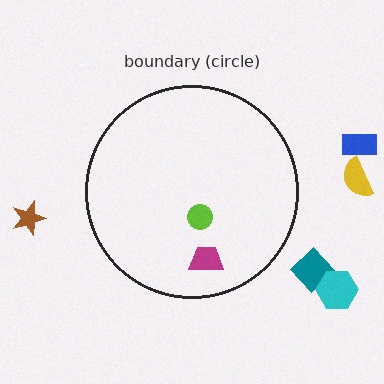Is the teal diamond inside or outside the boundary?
Outside.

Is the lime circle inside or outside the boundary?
Inside.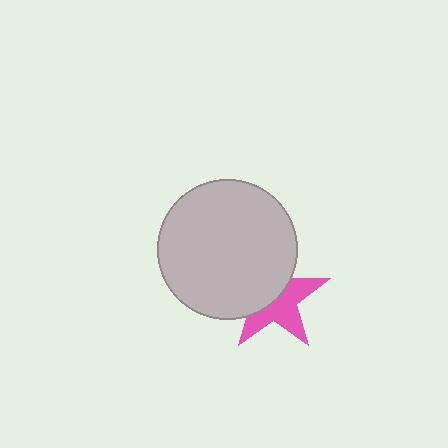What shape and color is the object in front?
The object in front is a light gray circle.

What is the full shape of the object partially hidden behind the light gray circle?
The partially hidden object is a pink star.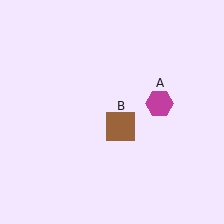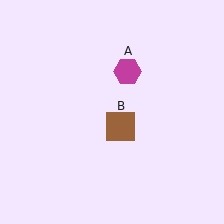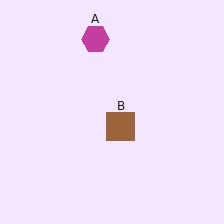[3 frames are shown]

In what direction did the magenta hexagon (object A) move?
The magenta hexagon (object A) moved up and to the left.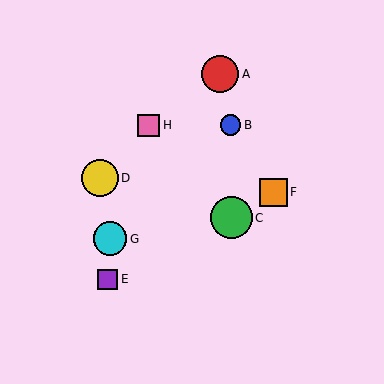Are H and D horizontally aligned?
No, H is at y≈125 and D is at y≈178.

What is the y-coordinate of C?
Object C is at y≈218.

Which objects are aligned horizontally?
Objects B, H are aligned horizontally.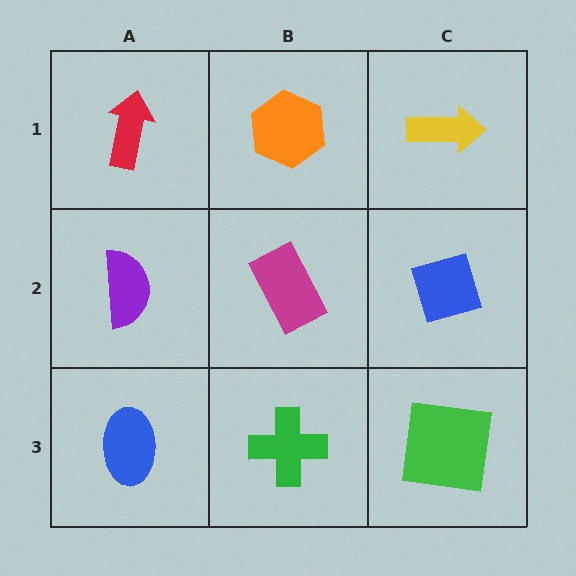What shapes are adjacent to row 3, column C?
A blue diamond (row 2, column C), a green cross (row 3, column B).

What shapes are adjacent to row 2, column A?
A red arrow (row 1, column A), a blue ellipse (row 3, column A), a magenta rectangle (row 2, column B).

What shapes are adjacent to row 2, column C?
A yellow arrow (row 1, column C), a green square (row 3, column C), a magenta rectangle (row 2, column B).